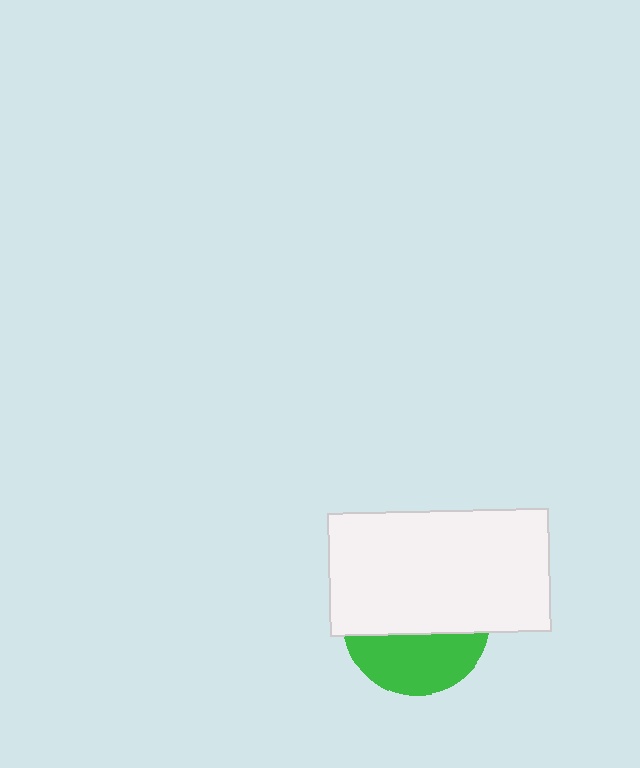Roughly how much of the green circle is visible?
A small part of it is visible (roughly 39%).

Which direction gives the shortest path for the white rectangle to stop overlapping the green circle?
Moving up gives the shortest separation.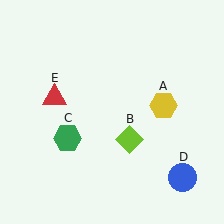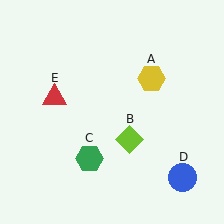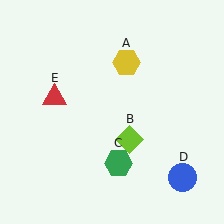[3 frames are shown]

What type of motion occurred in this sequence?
The yellow hexagon (object A), green hexagon (object C) rotated counterclockwise around the center of the scene.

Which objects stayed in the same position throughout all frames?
Lime diamond (object B) and blue circle (object D) and red triangle (object E) remained stationary.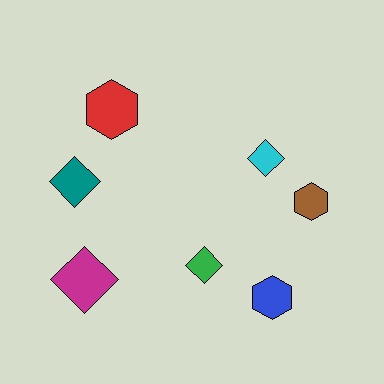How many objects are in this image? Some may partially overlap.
There are 7 objects.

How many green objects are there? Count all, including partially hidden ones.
There is 1 green object.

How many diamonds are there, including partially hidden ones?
There are 4 diamonds.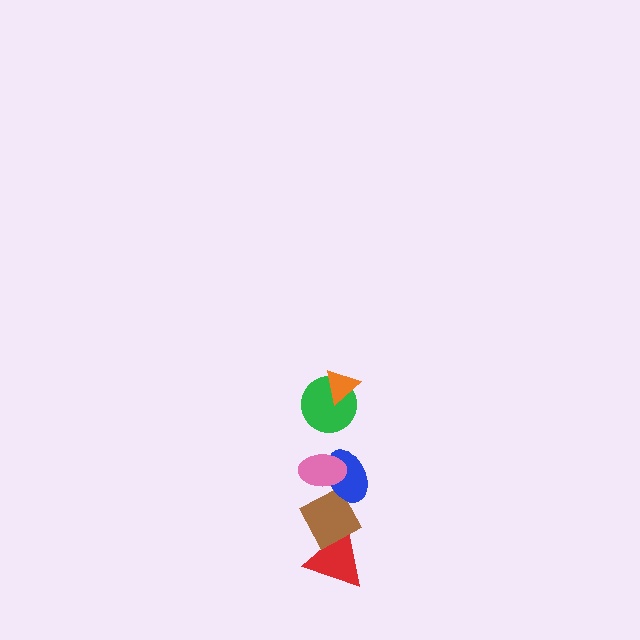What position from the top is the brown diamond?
The brown diamond is 5th from the top.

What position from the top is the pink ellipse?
The pink ellipse is 3rd from the top.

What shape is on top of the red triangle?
The brown diamond is on top of the red triangle.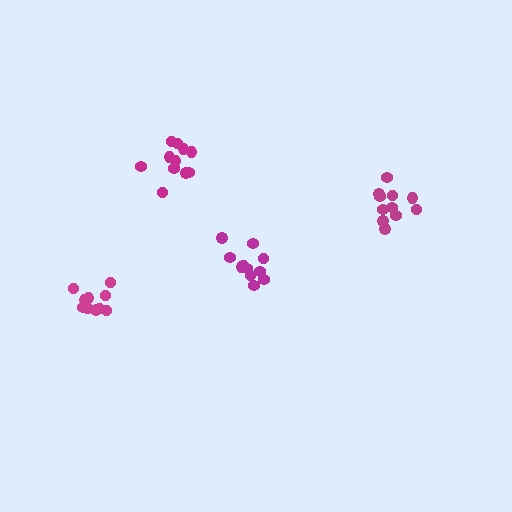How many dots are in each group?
Group 1: 10 dots, Group 2: 11 dots, Group 3: 11 dots, Group 4: 11 dots (43 total).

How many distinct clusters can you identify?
There are 4 distinct clusters.